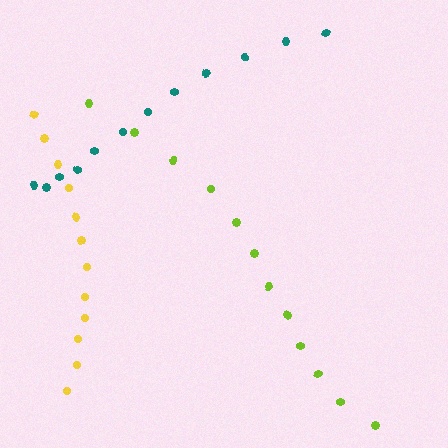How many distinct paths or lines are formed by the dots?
There are 3 distinct paths.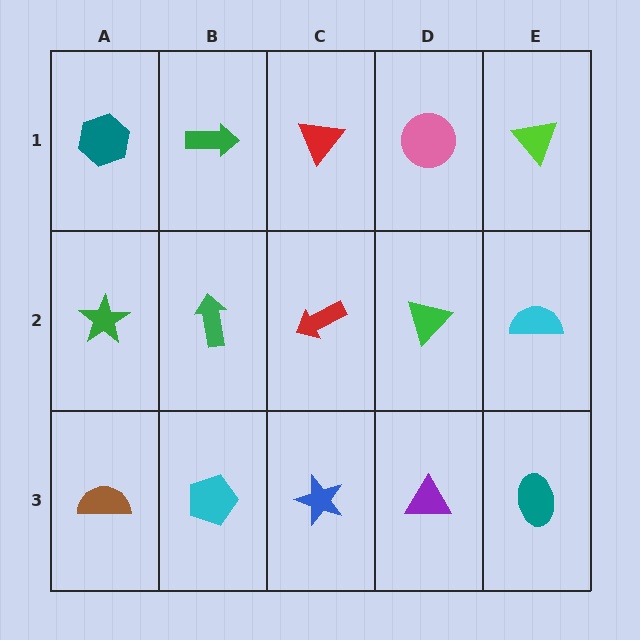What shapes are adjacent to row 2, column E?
A lime triangle (row 1, column E), a teal ellipse (row 3, column E), a green triangle (row 2, column D).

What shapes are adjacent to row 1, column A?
A green star (row 2, column A), a green arrow (row 1, column B).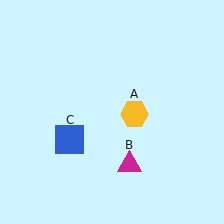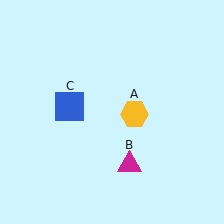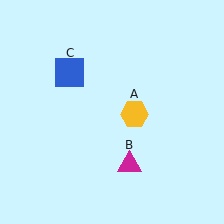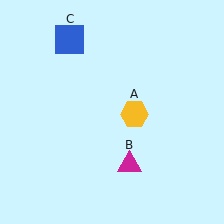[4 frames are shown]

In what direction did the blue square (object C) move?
The blue square (object C) moved up.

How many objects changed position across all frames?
1 object changed position: blue square (object C).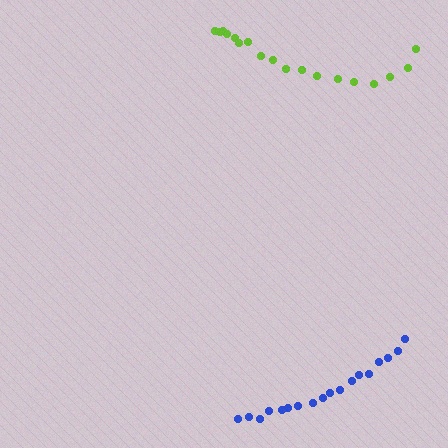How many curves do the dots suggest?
There are 2 distinct paths.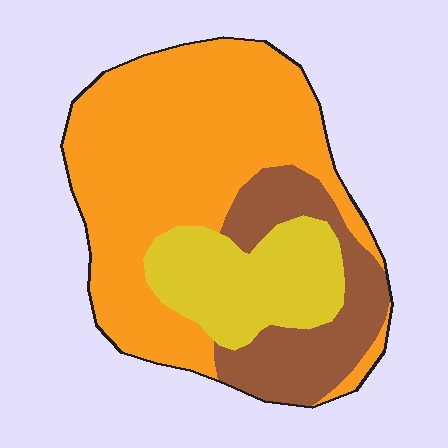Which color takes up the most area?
Orange, at roughly 60%.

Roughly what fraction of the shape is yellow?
Yellow covers about 20% of the shape.